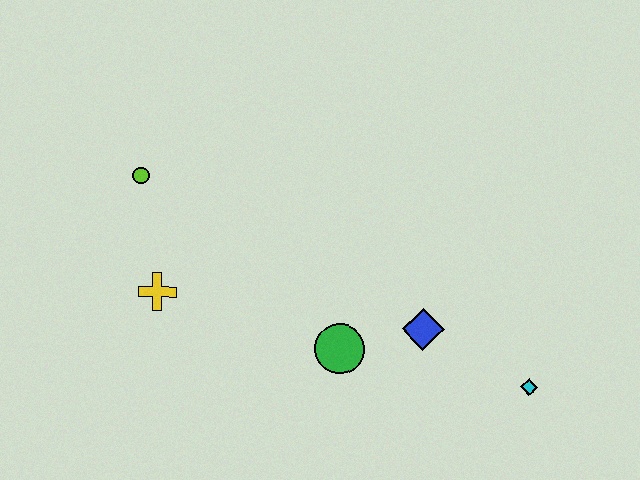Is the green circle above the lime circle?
No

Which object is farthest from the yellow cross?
The cyan diamond is farthest from the yellow cross.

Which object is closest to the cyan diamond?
The blue diamond is closest to the cyan diamond.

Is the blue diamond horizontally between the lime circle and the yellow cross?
No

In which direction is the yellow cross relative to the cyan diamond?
The yellow cross is to the left of the cyan diamond.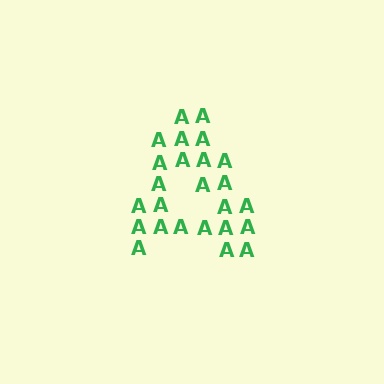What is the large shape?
The large shape is the letter A.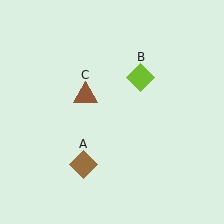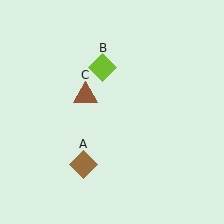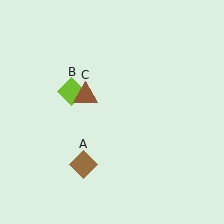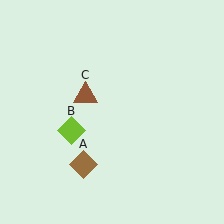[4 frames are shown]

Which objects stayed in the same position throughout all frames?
Brown diamond (object A) and brown triangle (object C) remained stationary.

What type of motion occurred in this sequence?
The lime diamond (object B) rotated counterclockwise around the center of the scene.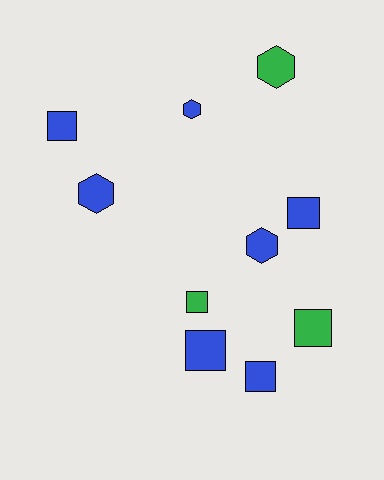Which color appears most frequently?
Blue, with 7 objects.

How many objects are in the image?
There are 10 objects.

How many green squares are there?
There are 2 green squares.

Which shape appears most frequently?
Square, with 6 objects.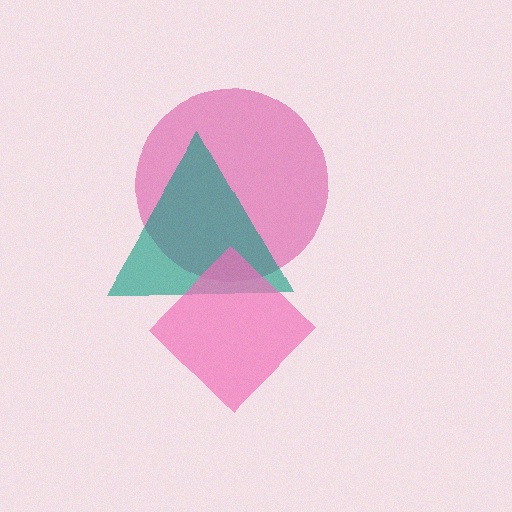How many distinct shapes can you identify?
There are 3 distinct shapes: a magenta circle, a teal triangle, a pink diamond.